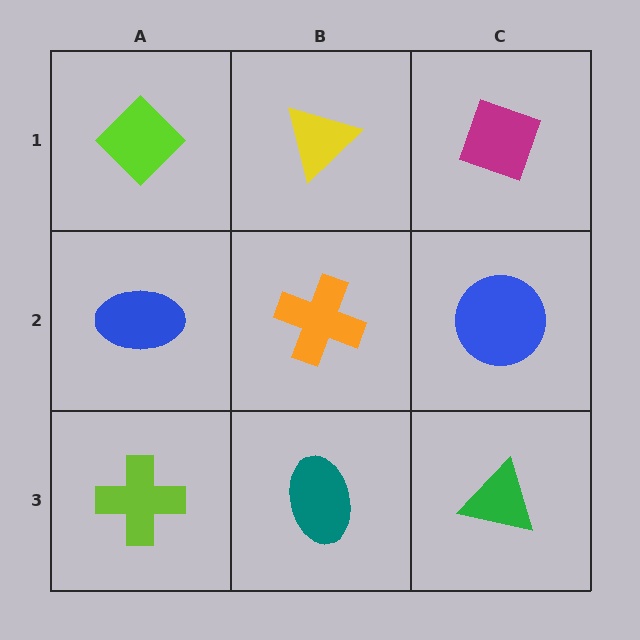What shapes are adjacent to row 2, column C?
A magenta diamond (row 1, column C), a green triangle (row 3, column C), an orange cross (row 2, column B).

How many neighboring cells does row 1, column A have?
2.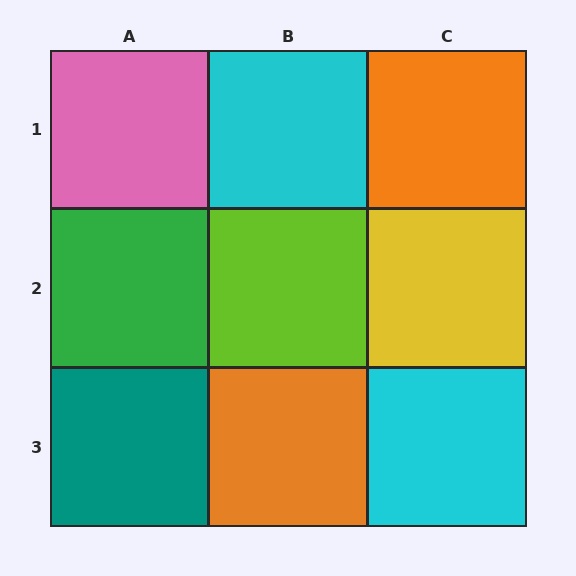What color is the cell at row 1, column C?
Orange.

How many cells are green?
1 cell is green.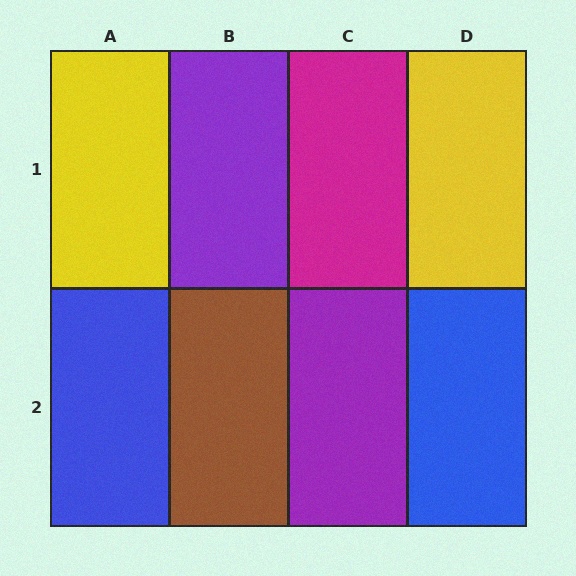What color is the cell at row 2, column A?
Blue.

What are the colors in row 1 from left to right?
Yellow, purple, magenta, yellow.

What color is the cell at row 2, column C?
Purple.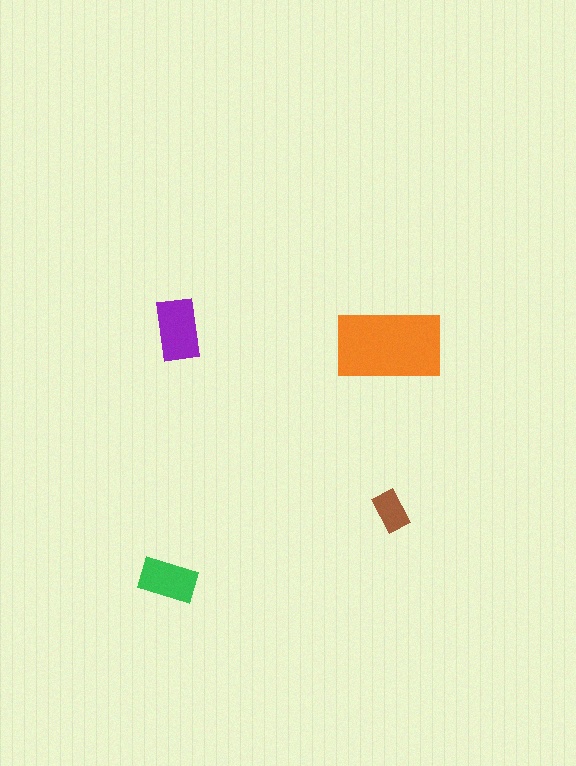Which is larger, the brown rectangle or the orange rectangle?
The orange one.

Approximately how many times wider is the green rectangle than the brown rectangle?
About 1.5 times wider.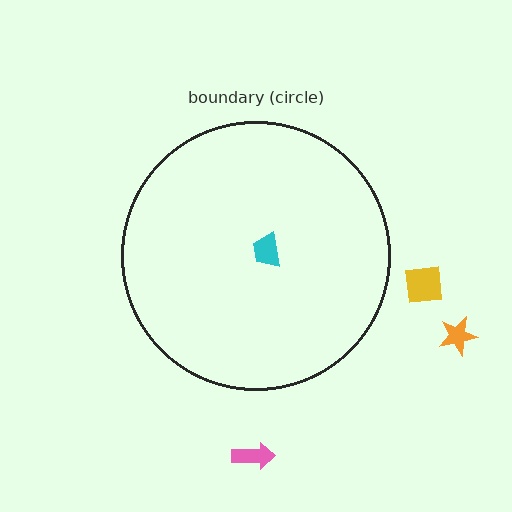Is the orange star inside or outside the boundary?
Outside.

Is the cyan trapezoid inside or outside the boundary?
Inside.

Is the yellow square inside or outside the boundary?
Outside.